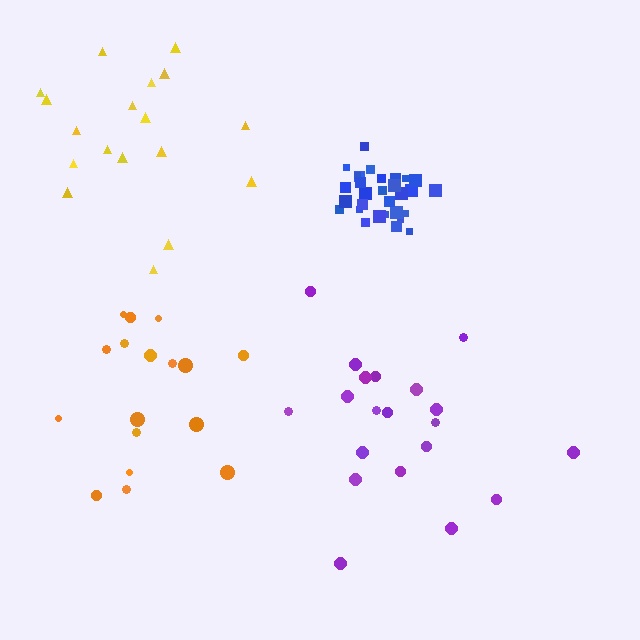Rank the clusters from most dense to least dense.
blue, orange, yellow, purple.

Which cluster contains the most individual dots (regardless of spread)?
Blue (30).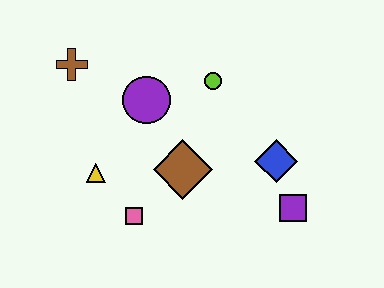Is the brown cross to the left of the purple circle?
Yes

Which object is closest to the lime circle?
The purple circle is closest to the lime circle.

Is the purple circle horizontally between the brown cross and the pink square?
No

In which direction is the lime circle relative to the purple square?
The lime circle is above the purple square.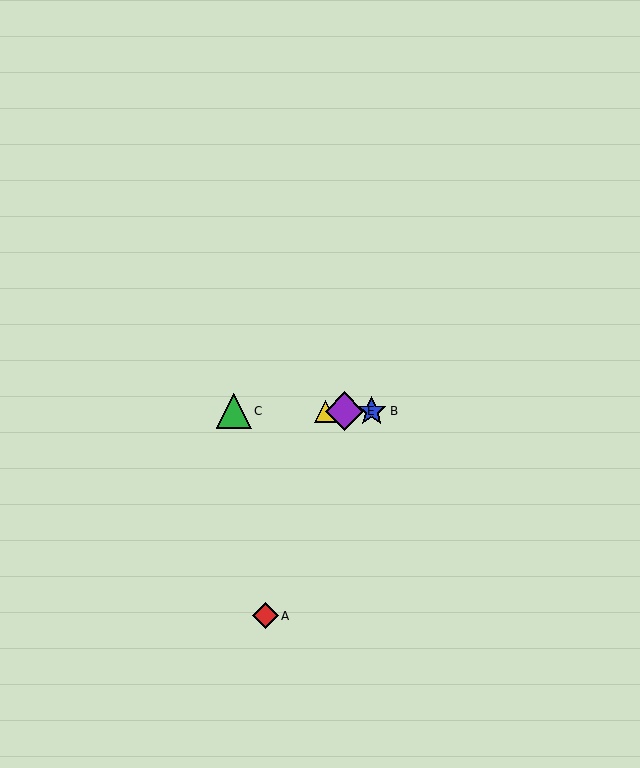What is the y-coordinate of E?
Object E is at y≈411.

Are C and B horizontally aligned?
Yes, both are at y≈411.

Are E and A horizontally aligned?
No, E is at y≈411 and A is at y≈616.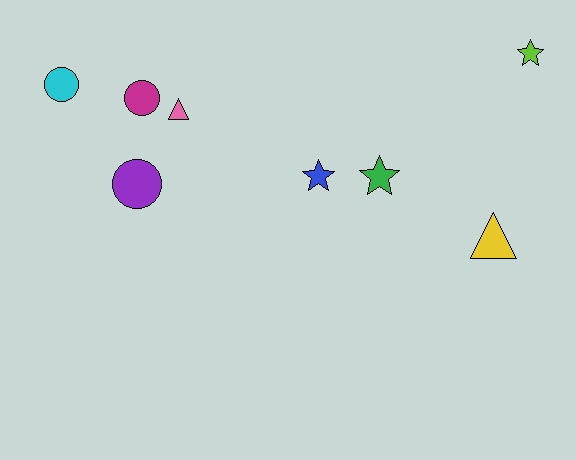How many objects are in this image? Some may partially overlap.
There are 8 objects.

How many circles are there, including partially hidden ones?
There are 3 circles.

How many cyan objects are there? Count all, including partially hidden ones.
There is 1 cyan object.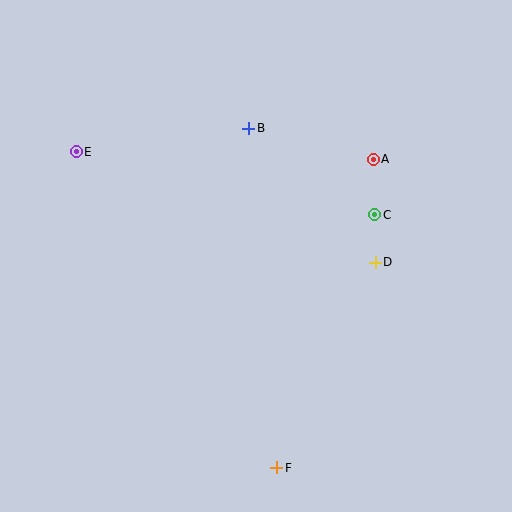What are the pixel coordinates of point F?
Point F is at (277, 468).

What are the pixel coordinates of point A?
Point A is at (373, 159).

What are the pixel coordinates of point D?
Point D is at (375, 262).